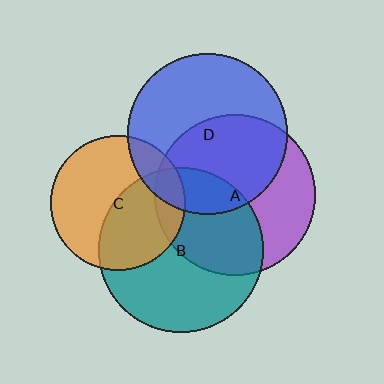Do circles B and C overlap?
Yes.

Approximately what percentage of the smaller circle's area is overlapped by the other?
Approximately 45%.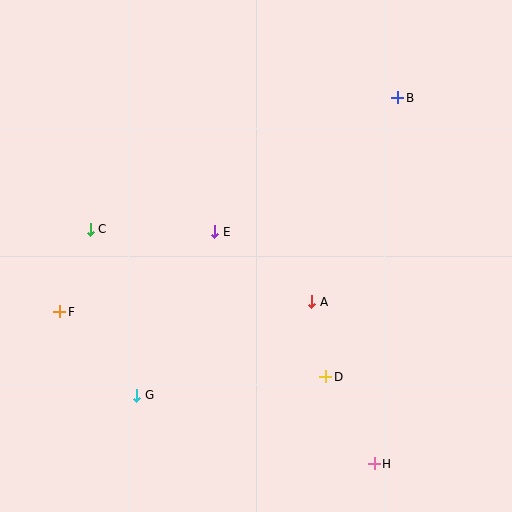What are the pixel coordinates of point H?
Point H is at (374, 464).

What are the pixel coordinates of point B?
Point B is at (398, 98).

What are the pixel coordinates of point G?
Point G is at (137, 395).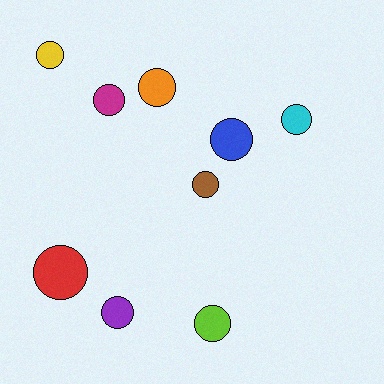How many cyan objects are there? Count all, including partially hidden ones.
There is 1 cyan object.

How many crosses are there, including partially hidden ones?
There are no crosses.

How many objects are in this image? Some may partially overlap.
There are 9 objects.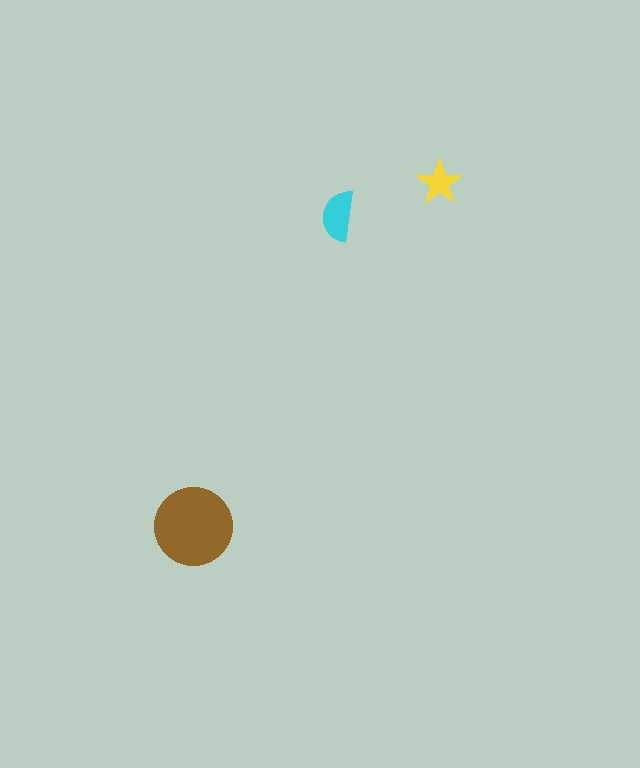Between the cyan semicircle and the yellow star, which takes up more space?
The cyan semicircle.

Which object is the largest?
The brown circle.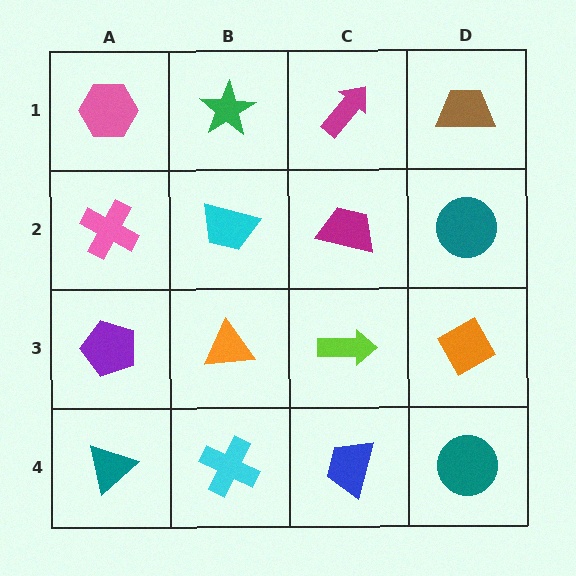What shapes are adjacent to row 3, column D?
A teal circle (row 2, column D), a teal circle (row 4, column D), a lime arrow (row 3, column C).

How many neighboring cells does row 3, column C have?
4.